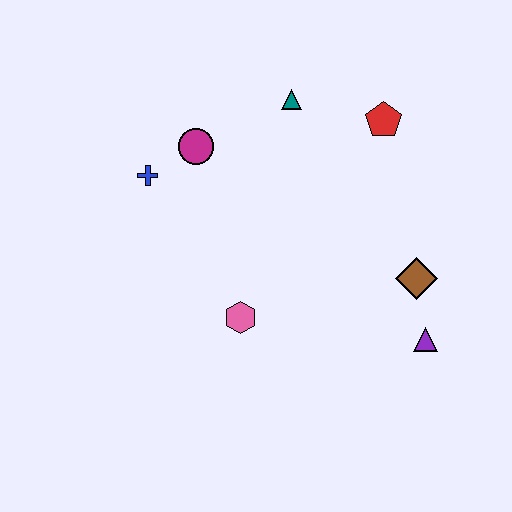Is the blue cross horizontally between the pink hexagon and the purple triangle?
No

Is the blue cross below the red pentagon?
Yes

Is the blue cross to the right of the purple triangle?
No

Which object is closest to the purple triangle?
The brown diamond is closest to the purple triangle.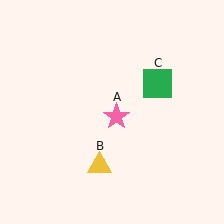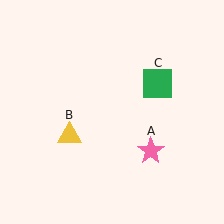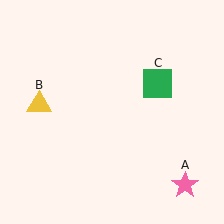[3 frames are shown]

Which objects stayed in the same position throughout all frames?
Green square (object C) remained stationary.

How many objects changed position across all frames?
2 objects changed position: pink star (object A), yellow triangle (object B).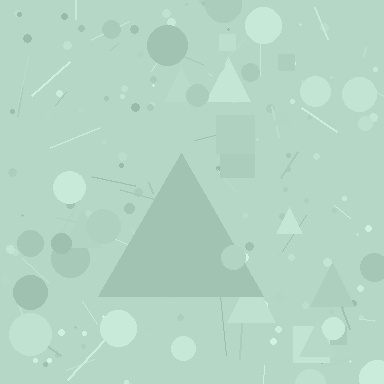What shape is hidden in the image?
A triangle is hidden in the image.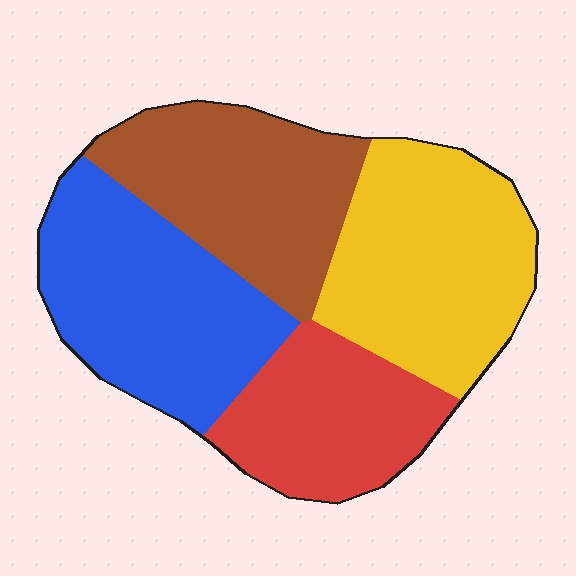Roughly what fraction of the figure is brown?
Brown covers 24% of the figure.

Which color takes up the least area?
Red, at roughly 20%.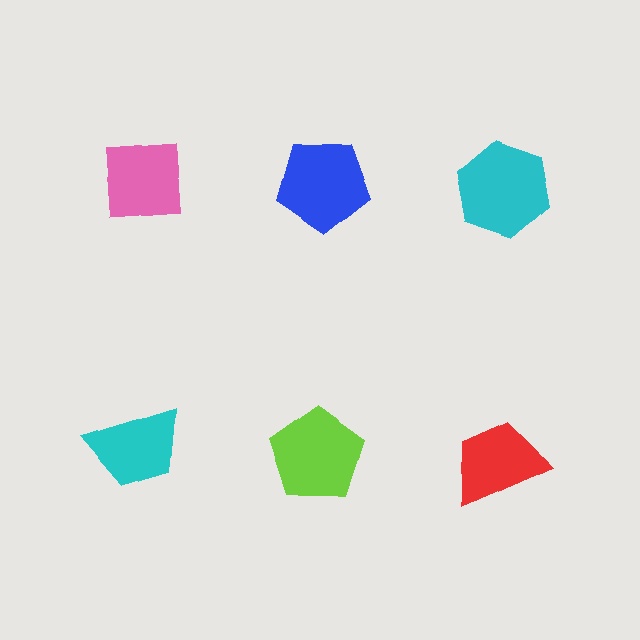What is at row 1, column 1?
A pink square.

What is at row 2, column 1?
A cyan trapezoid.